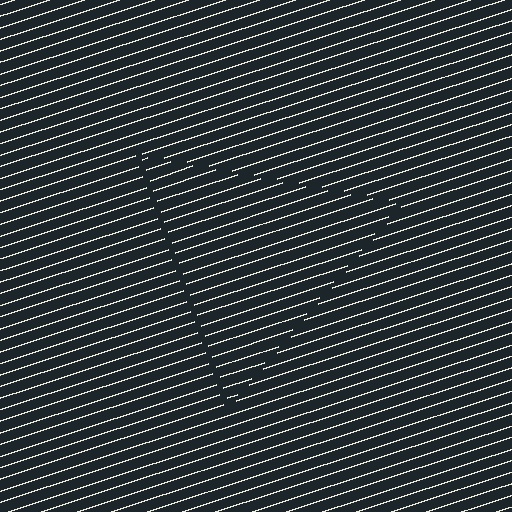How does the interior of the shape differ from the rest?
The interior of the shape contains the same grating, shifted by half a period — the contour is defined by the phase discontinuity where line-ends from the inner and outer gratings abut.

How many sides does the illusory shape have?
3 sides — the line-ends trace a triangle.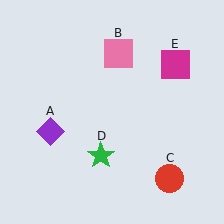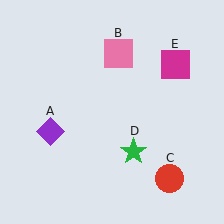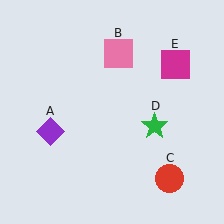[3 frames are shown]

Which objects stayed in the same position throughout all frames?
Purple diamond (object A) and pink square (object B) and red circle (object C) and magenta square (object E) remained stationary.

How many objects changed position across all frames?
1 object changed position: green star (object D).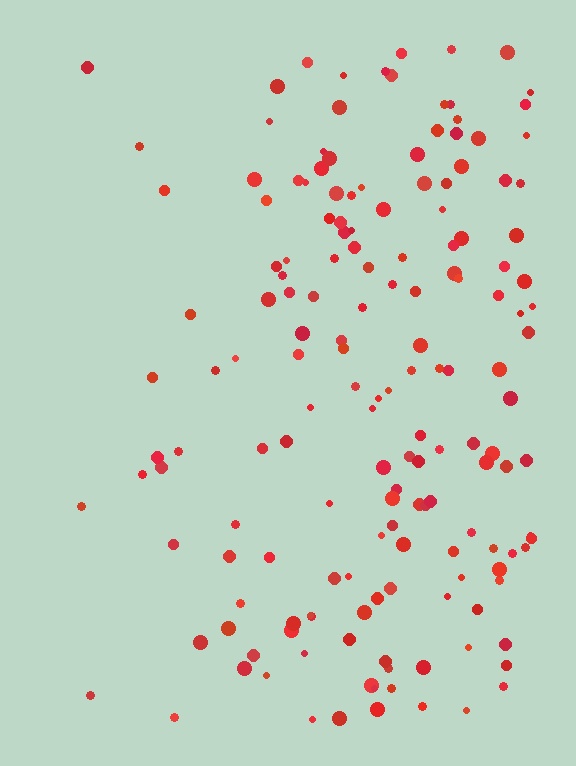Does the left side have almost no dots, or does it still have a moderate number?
Still a moderate number, just noticeably fewer than the right.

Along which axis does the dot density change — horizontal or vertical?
Horizontal.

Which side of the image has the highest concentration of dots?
The right.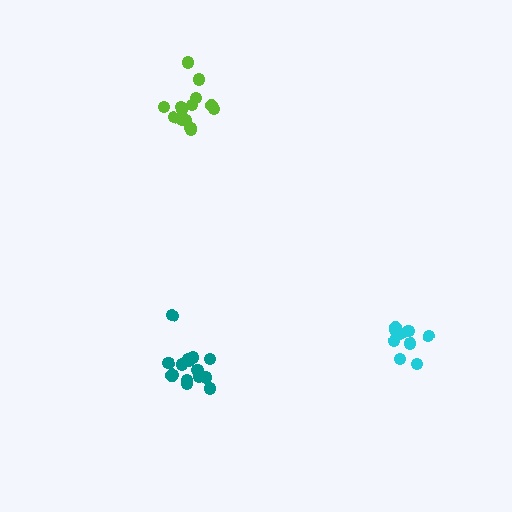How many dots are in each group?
Group 1: 15 dots, Group 2: 14 dots, Group 3: 10 dots (39 total).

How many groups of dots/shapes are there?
There are 3 groups.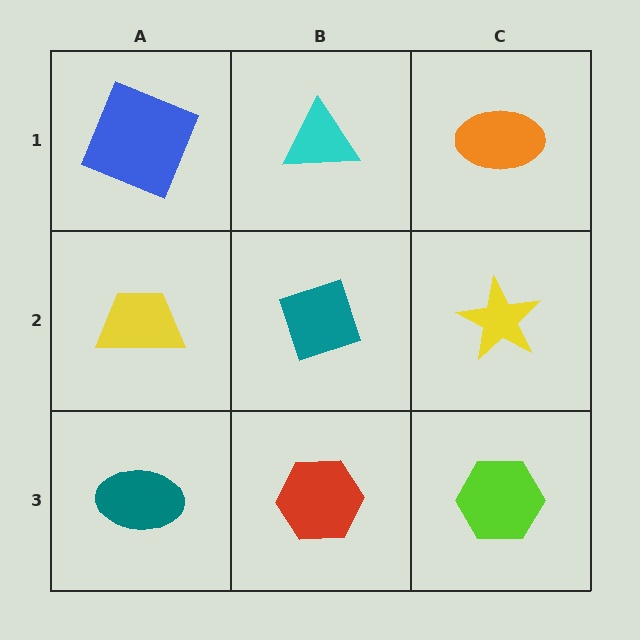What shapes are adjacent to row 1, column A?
A yellow trapezoid (row 2, column A), a cyan triangle (row 1, column B).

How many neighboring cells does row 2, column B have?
4.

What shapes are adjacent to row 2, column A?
A blue square (row 1, column A), a teal ellipse (row 3, column A), a teal diamond (row 2, column B).